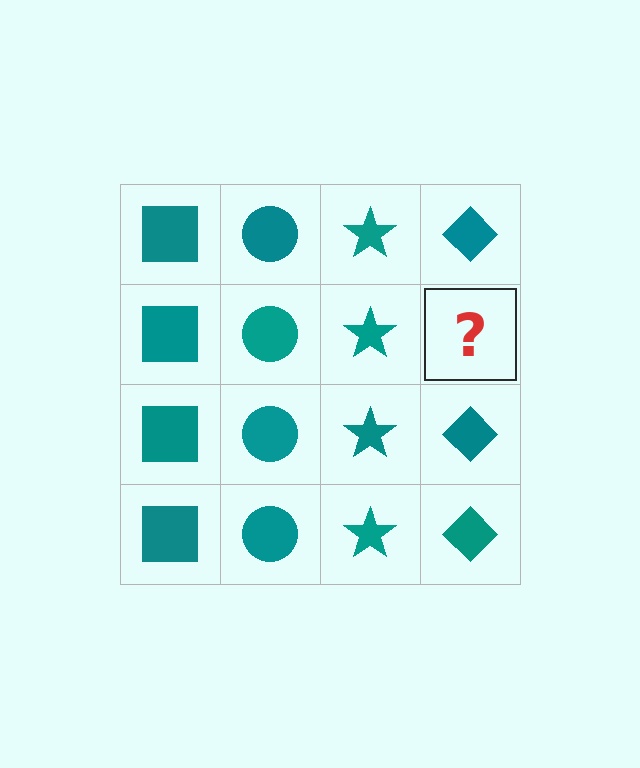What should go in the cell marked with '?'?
The missing cell should contain a teal diamond.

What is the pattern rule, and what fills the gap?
The rule is that each column has a consistent shape. The gap should be filled with a teal diamond.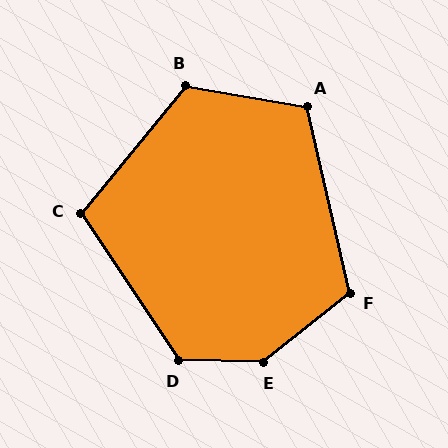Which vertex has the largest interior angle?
E, at approximately 140 degrees.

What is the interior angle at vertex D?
Approximately 125 degrees (obtuse).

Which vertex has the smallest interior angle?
C, at approximately 107 degrees.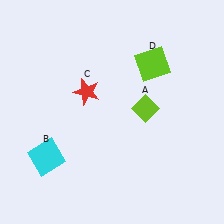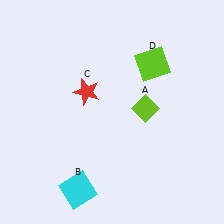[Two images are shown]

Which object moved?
The cyan square (B) moved down.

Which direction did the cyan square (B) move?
The cyan square (B) moved down.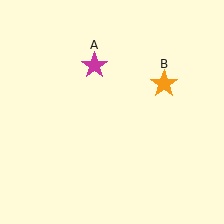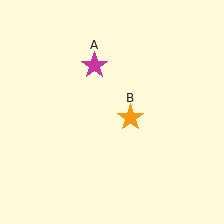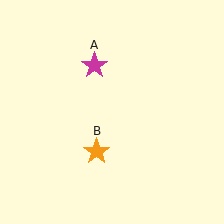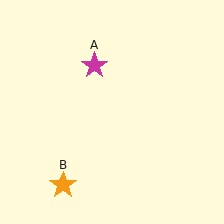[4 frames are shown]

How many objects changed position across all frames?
1 object changed position: orange star (object B).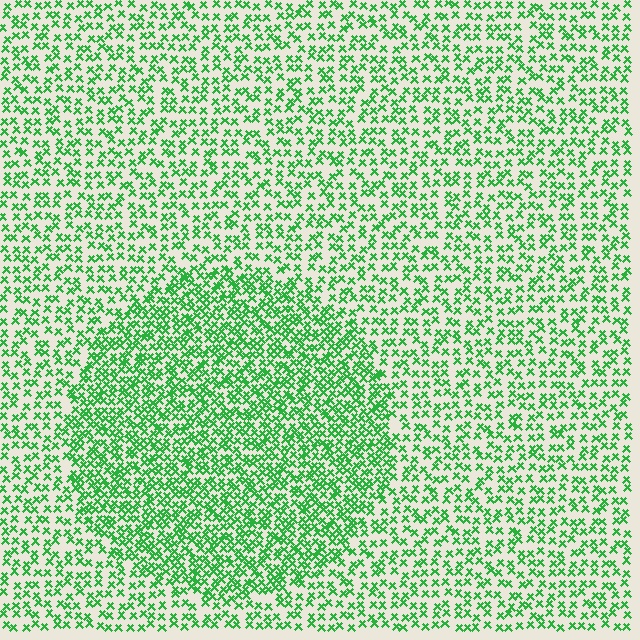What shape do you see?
I see a circle.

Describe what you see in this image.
The image contains small green elements arranged at two different densities. A circle-shaped region is visible where the elements are more densely packed than the surrounding area.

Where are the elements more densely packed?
The elements are more densely packed inside the circle boundary.